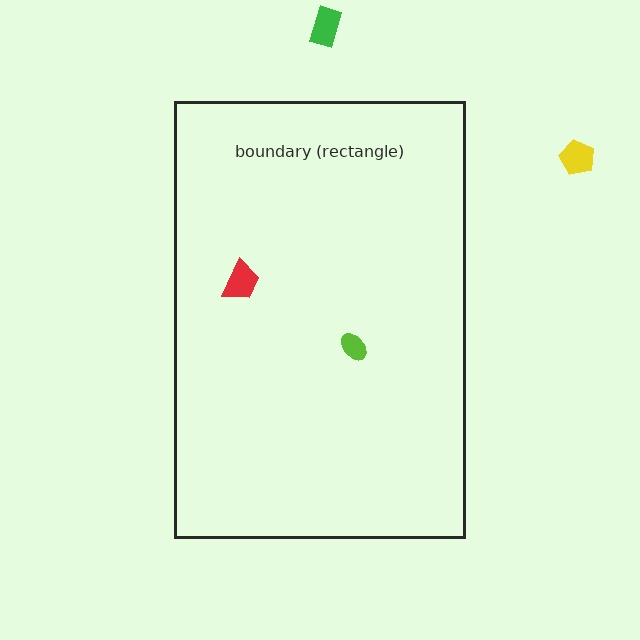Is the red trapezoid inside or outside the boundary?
Inside.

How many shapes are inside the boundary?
2 inside, 2 outside.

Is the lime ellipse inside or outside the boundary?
Inside.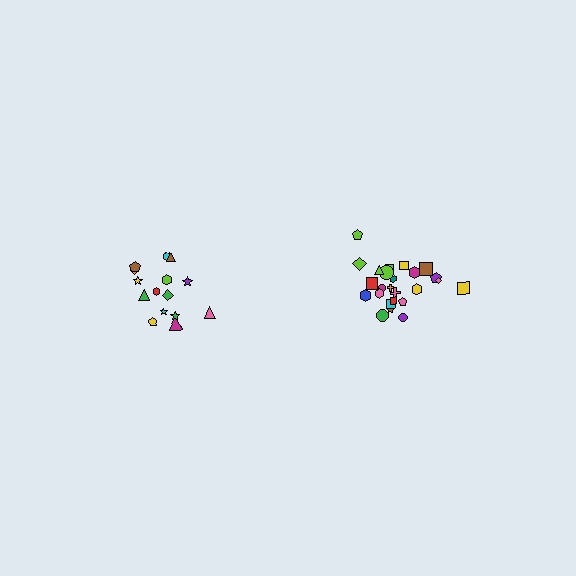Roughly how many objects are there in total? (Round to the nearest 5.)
Roughly 40 objects in total.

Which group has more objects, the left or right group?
The right group.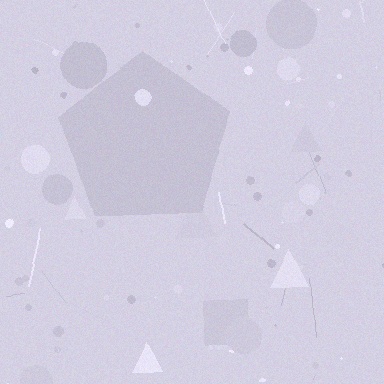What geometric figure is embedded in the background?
A pentagon is embedded in the background.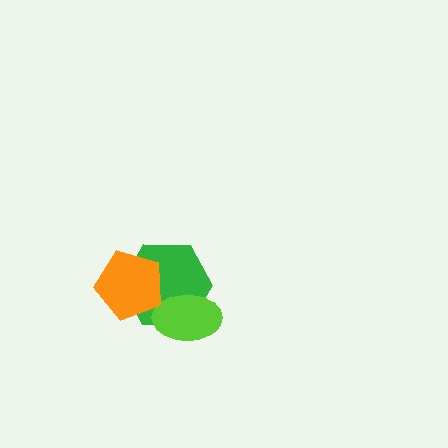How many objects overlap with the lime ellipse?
1 object overlaps with the lime ellipse.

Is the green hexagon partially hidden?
Yes, it is partially covered by another shape.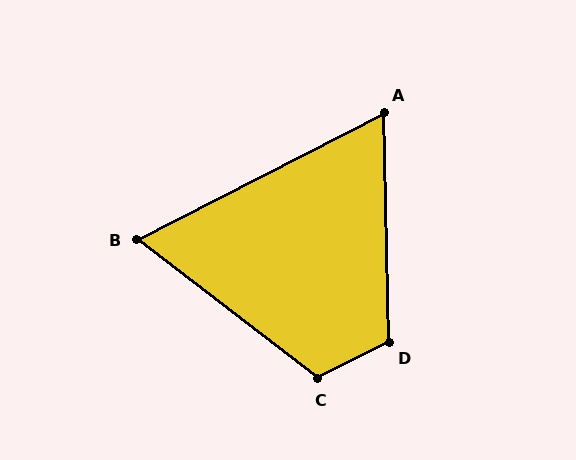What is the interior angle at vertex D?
Approximately 115 degrees (obtuse).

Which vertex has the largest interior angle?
C, at approximately 116 degrees.